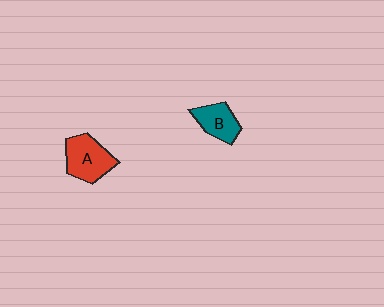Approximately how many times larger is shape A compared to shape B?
Approximately 1.3 times.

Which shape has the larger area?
Shape A (red).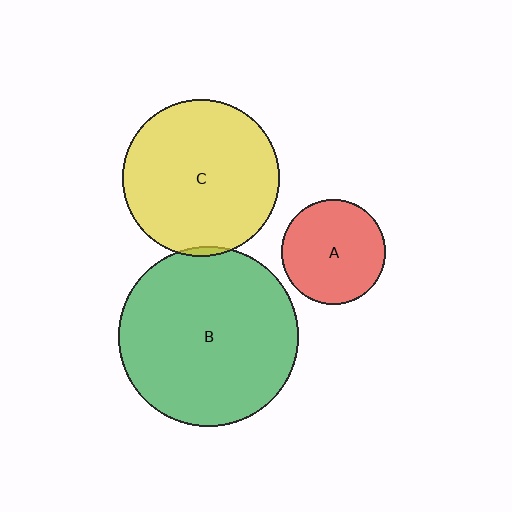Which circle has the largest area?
Circle B (green).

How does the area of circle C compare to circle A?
Approximately 2.3 times.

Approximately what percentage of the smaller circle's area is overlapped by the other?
Approximately 5%.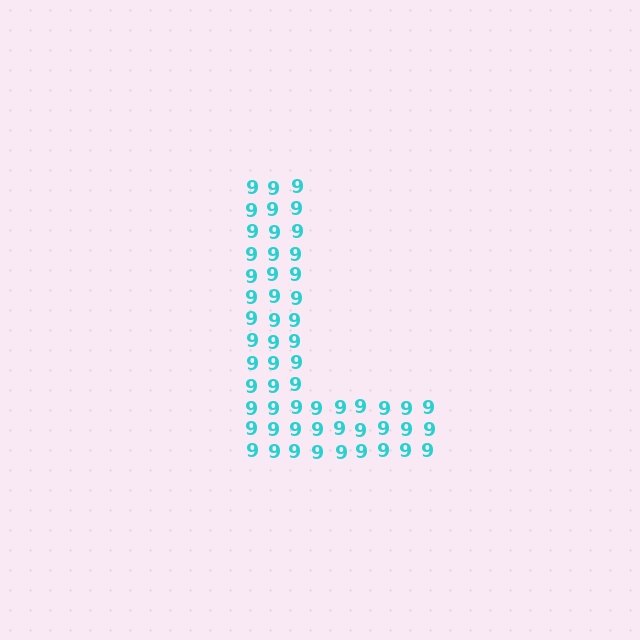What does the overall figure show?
The overall figure shows the letter L.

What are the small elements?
The small elements are digit 9's.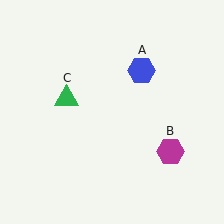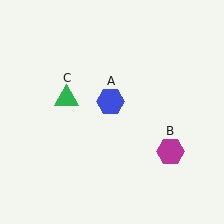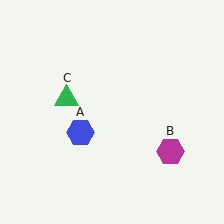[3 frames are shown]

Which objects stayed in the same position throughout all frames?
Magenta hexagon (object B) and green triangle (object C) remained stationary.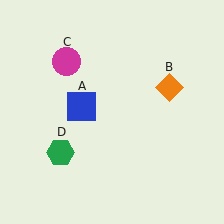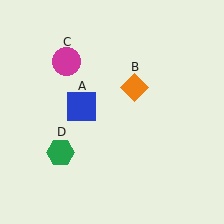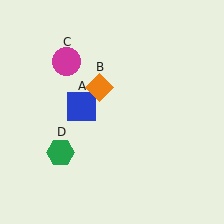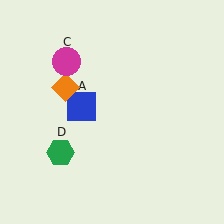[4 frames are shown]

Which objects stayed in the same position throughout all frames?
Blue square (object A) and magenta circle (object C) and green hexagon (object D) remained stationary.